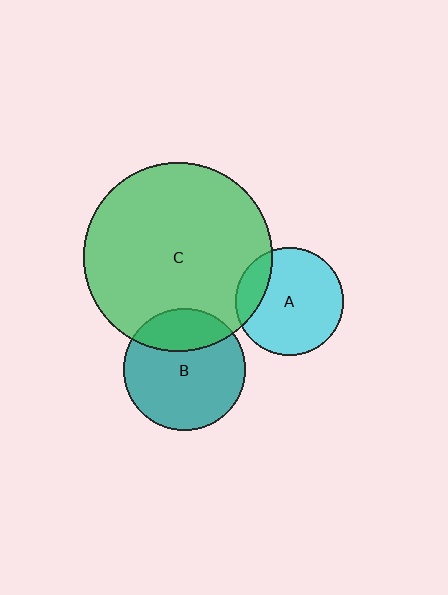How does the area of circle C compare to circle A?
Approximately 3.1 times.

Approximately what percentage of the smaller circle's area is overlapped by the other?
Approximately 20%.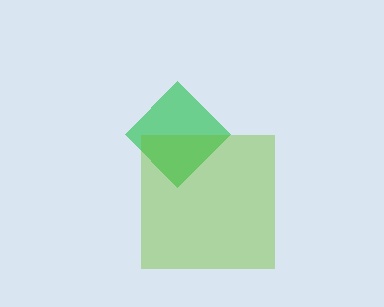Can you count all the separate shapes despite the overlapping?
Yes, there are 2 separate shapes.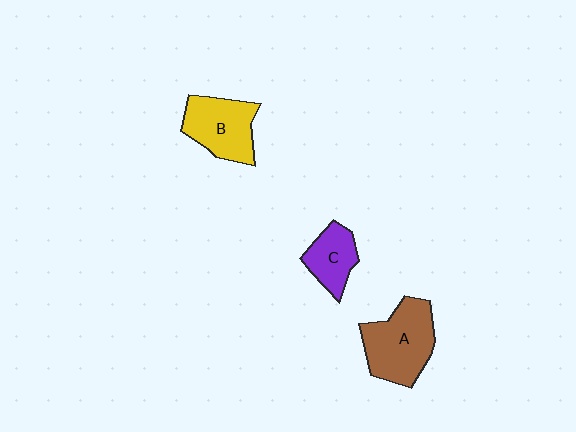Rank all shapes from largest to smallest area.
From largest to smallest: A (brown), B (yellow), C (purple).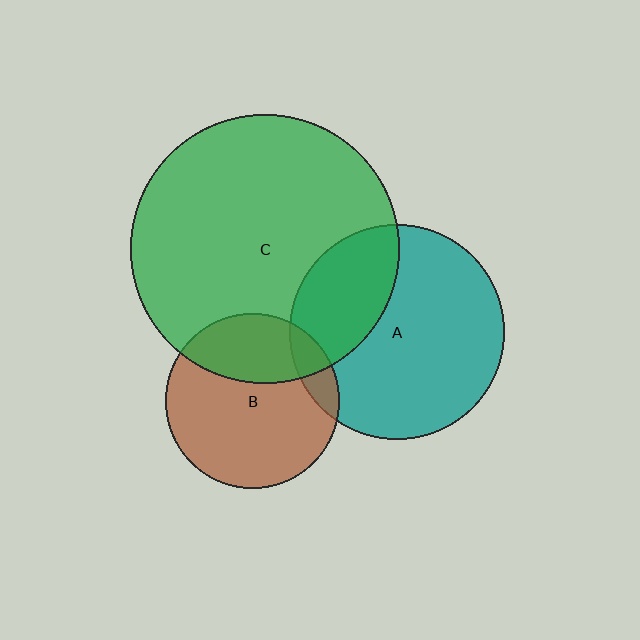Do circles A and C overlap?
Yes.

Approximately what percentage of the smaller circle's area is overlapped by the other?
Approximately 30%.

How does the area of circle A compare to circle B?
Approximately 1.5 times.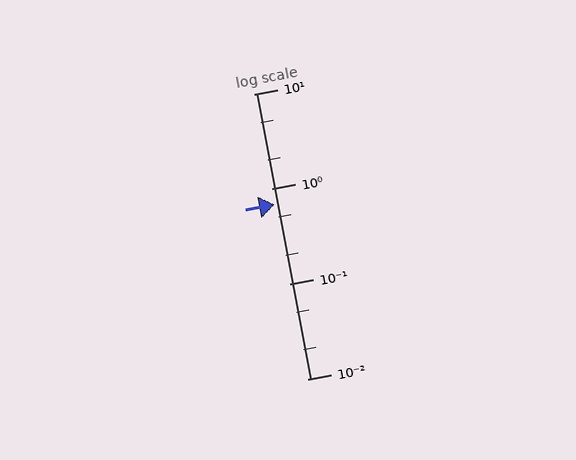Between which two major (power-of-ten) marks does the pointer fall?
The pointer is between 0.1 and 1.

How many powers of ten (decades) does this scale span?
The scale spans 3 decades, from 0.01 to 10.